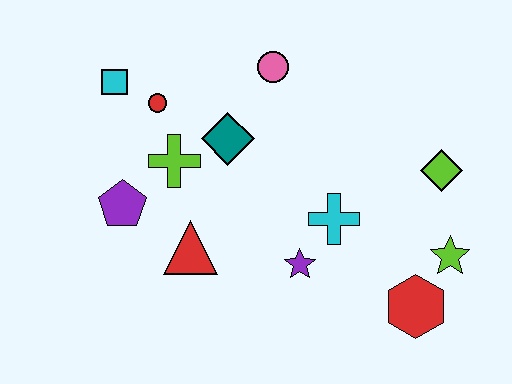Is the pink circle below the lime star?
No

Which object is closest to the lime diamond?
The lime star is closest to the lime diamond.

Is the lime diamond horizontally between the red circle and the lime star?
Yes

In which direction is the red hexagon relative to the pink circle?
The red hexagon is below the pink circle.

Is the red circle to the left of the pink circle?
Yes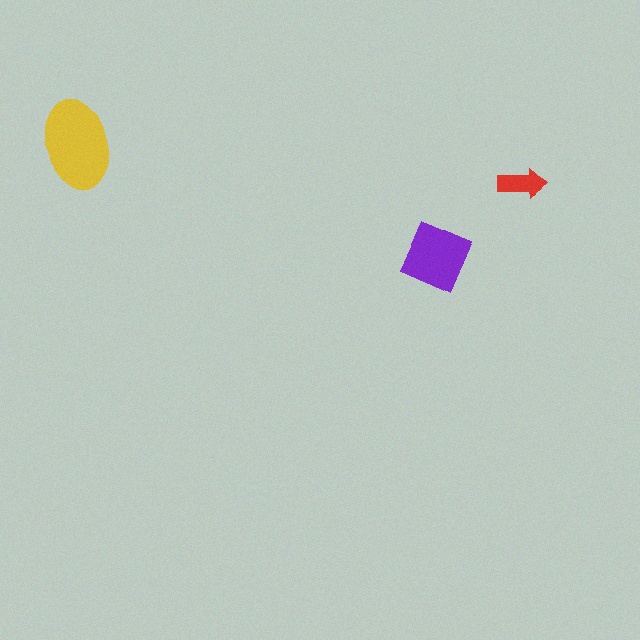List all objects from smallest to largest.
The red arrow, the purple diamond, the yellow ellipse.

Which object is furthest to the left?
The yellow ellipse is leftmost.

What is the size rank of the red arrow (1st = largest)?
3rd.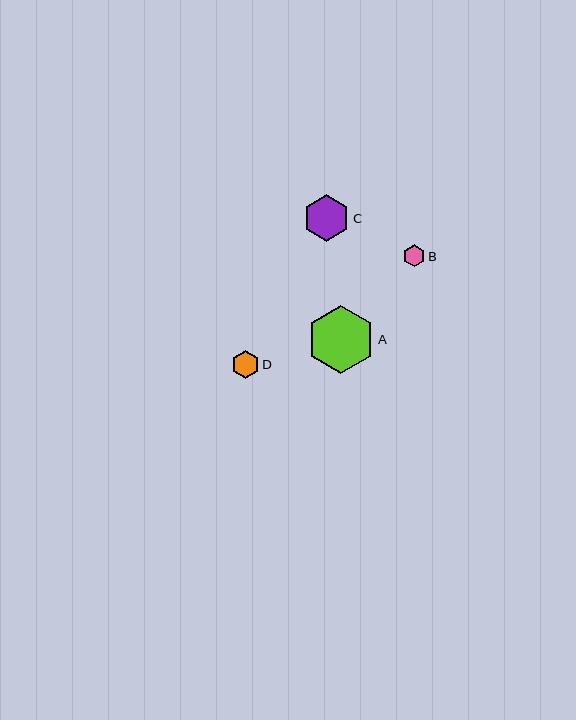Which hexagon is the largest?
Hexagon A is the largest with a size of approximately 69 pixels.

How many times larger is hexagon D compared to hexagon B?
Hexagon D is approximately 1.3 times the size of hexagon B.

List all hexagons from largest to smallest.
From largest to smallest: A, C, D, B.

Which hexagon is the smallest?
Hexagon B is the smallest with a size of approximately 22 pixels.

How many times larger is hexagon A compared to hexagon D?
Hexagon A is approximately 2.5 times the size of hexagon D.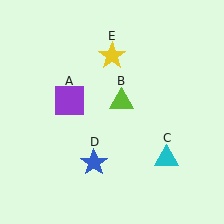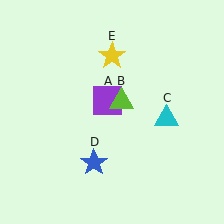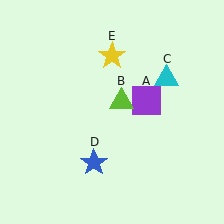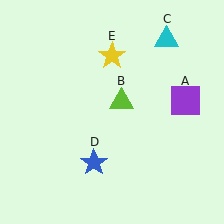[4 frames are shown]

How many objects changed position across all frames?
2 objects changed position: purple square (object A), cyan triangle (object C).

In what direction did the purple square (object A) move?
The purple square (object A) moved right.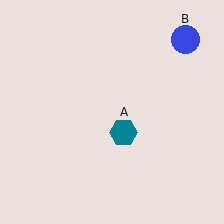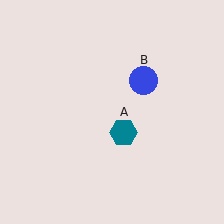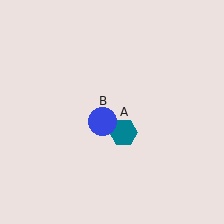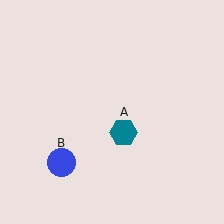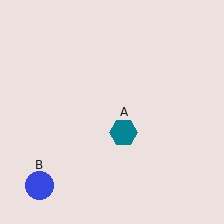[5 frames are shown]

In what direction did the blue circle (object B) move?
The blue circle (object B) moved down and to the left.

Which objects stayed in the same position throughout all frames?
Teal hexagon (object A) remained stationary.